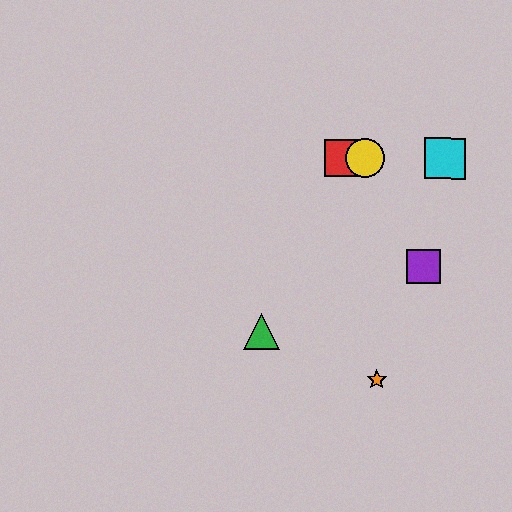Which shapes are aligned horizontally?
The red square, the blue circle, the yellow circle, the cyan square are aligned horizontally.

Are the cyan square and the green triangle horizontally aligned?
No, the cyan square is at y≈159 and the green triangle is at y≈331.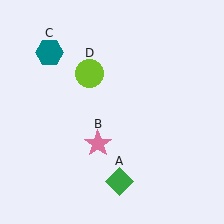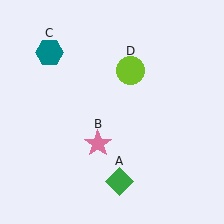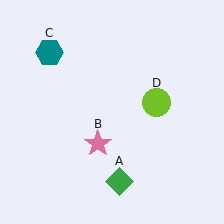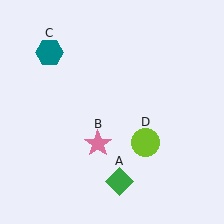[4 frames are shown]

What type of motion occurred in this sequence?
The lime circle (object D) rotated clockwise around the center of the scene.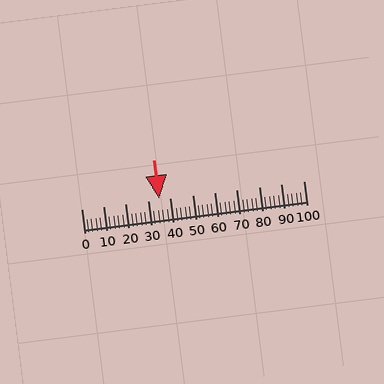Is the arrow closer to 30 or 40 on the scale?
The arrow is closer to 40.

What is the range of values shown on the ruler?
The ruler shows values from 0 to 100.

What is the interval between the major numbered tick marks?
The major tick marks are spaced 10 units apart.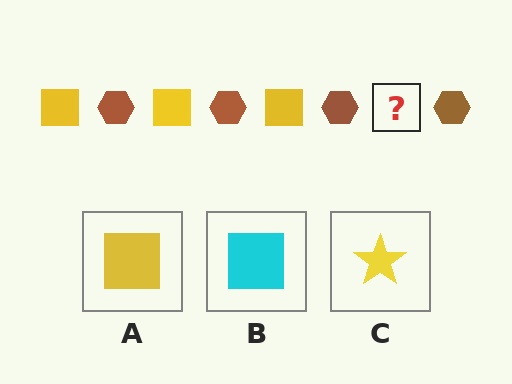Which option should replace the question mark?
Option A.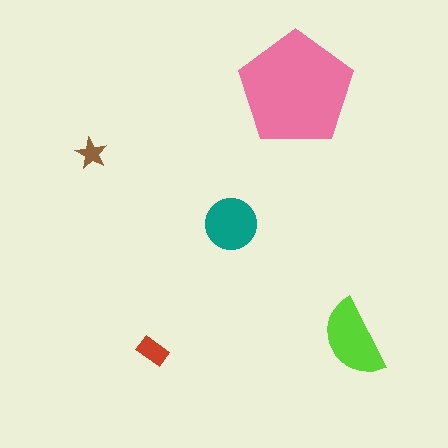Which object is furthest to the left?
The brown star is leftmost.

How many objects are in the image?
There are 5 objects in the image.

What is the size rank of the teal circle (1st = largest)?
3rd.